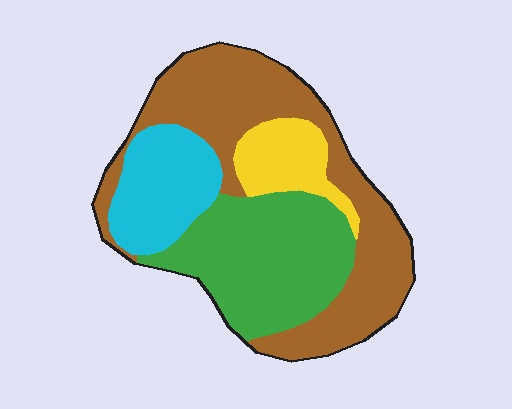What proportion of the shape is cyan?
Cyan covers 16% of the shape.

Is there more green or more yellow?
Green.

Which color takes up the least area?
Yellow, at roughly 10%.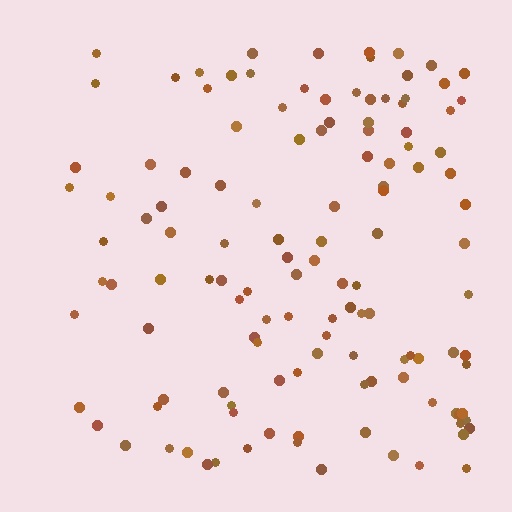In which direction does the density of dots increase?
From left to right, with the right side densest.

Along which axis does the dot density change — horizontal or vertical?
Horizontal.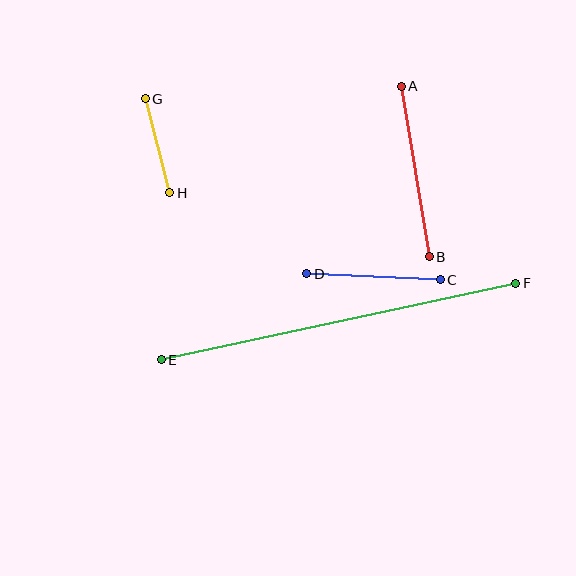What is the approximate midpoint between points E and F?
The midpoint is at approximately (339, 321) pixels.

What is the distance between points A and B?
The distance is approximately 173 pixels.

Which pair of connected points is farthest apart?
Points E and F are farthest apart.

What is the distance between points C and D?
The distance is approximately 134 pixels.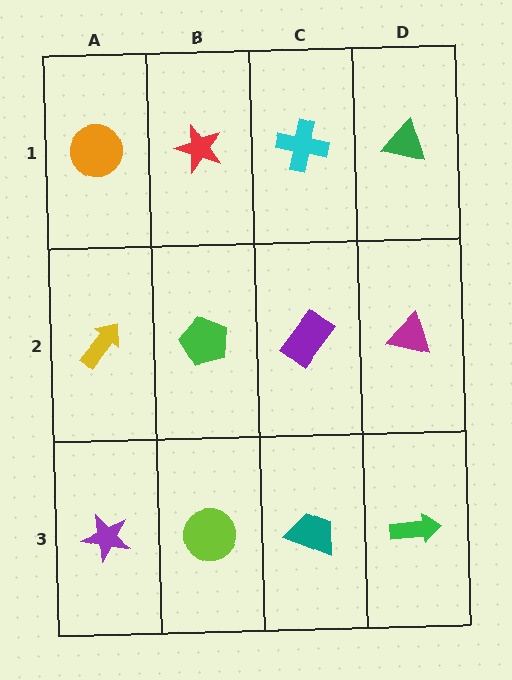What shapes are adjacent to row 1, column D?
A magenta triangle (row 2, column D), a cyan cross (row 1, column C).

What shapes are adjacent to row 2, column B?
A red star (row 1, column B), a lime circle (row 3, column B), a yellow arrow (row 2, column A), a purple rectangle (row 2, column C).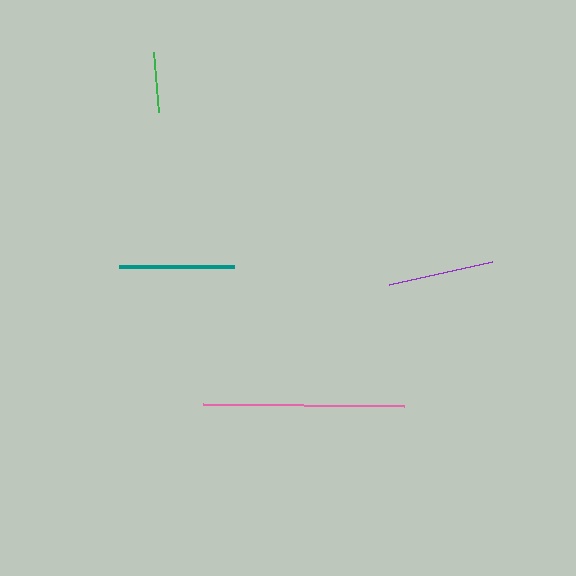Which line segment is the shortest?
The green line is the shortest at approximately 61 pixels.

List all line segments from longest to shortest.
From longest to shortest: pink, teal, purple, green.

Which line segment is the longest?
The pink line is the longest at approximately 201 pixels.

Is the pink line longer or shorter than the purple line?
The pink line is longer than the purple line.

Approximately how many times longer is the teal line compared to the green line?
The teal line is approximately 1.9 times the length of the green line.